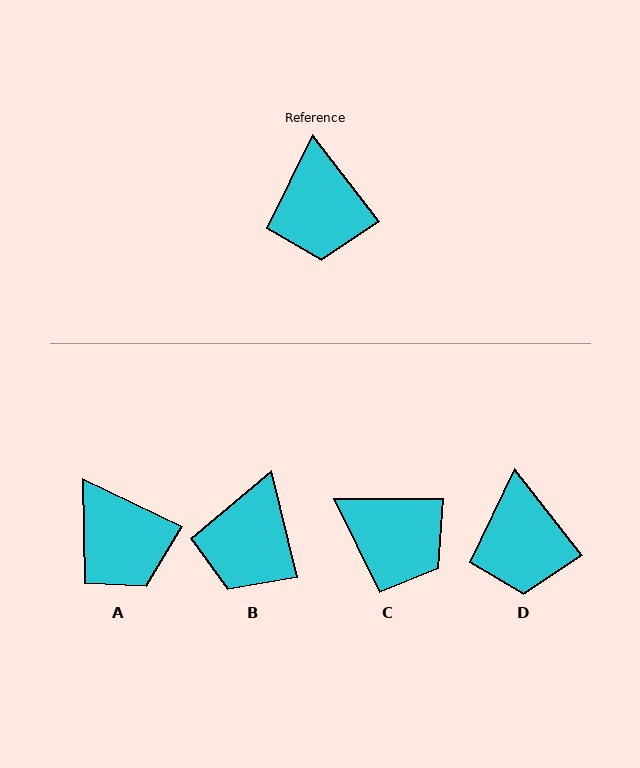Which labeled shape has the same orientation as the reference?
D.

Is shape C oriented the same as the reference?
No, it is off by about 52 degrees.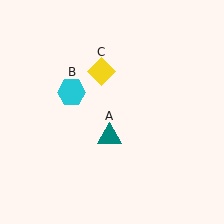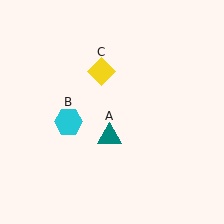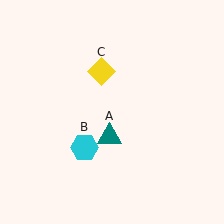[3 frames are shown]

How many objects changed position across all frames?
1 object changed position: cyan hexagon (object B).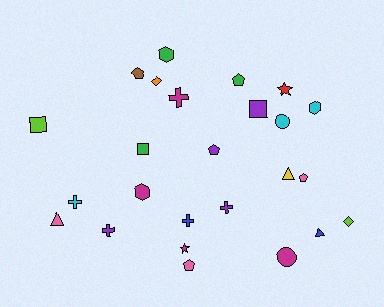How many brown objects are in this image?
There is 1 brown object.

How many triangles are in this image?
There are 3 triangles.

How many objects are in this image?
There are 25 objects.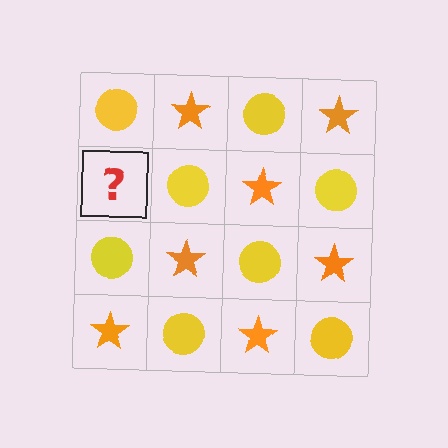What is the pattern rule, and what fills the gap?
The rule is that it alternates yellow circle and orange star in a checkerboard pattern. The gap should be filled with an orange star.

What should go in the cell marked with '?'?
The missing cell should contain an orange star.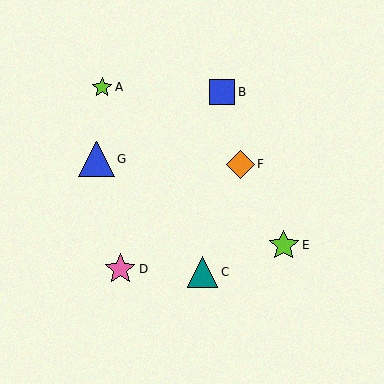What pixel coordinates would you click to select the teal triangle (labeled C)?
Click at (202, 272) to select the teal triangle C.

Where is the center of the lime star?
The center of the lime star is at (102, 87).